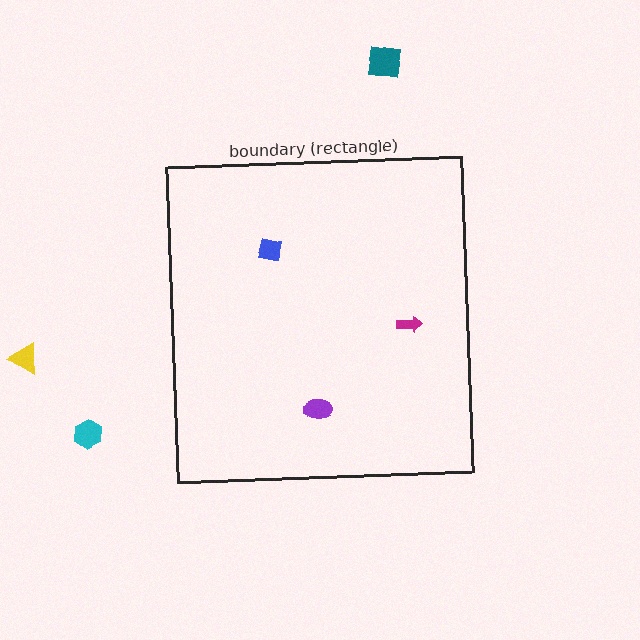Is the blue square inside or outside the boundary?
Inside.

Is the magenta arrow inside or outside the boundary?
Inside.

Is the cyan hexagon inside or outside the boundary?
Outside.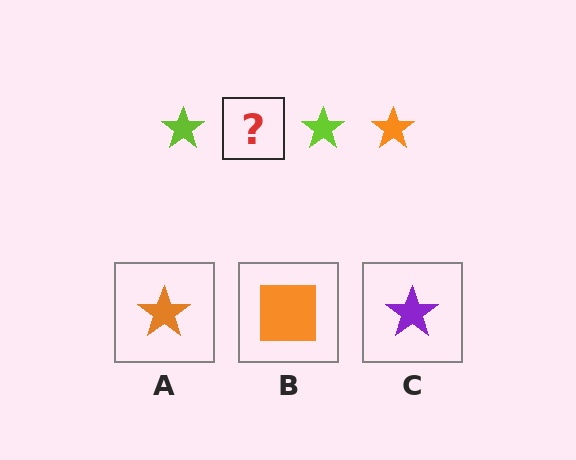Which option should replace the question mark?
Option A.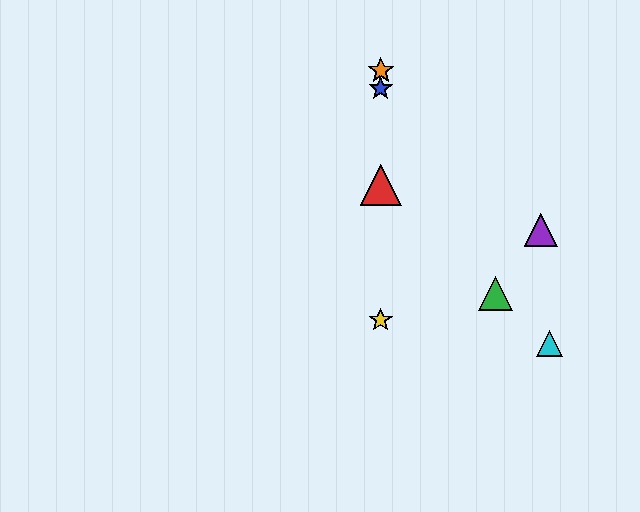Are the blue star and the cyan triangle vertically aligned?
No, the blue star is at x≈381 and the cyan triangle is at x≈550.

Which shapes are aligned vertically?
The red triangle, the blue star, the yellow star, the orange star are aligned vertically.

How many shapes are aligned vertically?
4 shapes (the red triangle, the blue star, the yellow star, the orange star) are aligned vertically.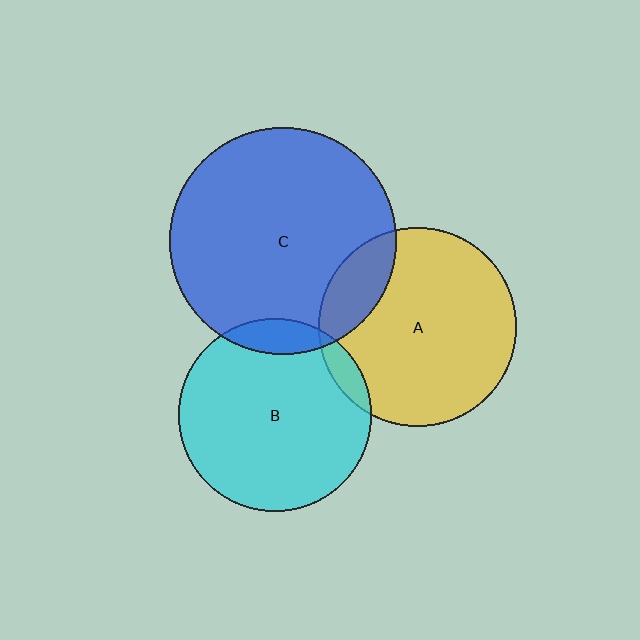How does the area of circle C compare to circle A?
Approximately 1.3 times.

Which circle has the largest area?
Circle C (blue).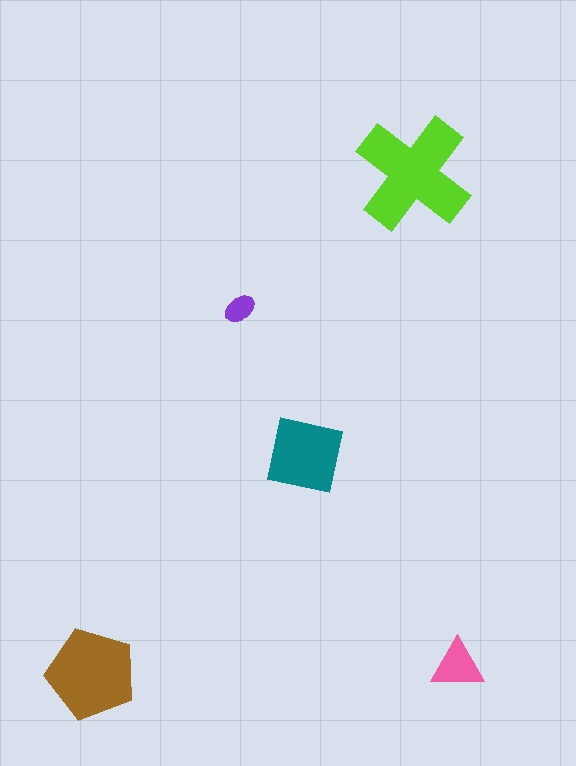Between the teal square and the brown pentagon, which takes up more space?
The brown pentagon.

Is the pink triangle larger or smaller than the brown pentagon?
Smaller.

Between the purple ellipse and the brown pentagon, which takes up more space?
The brown pentagon.